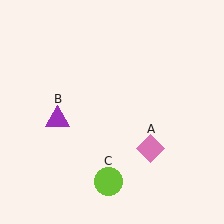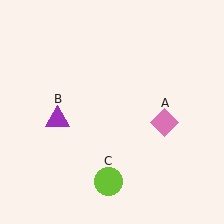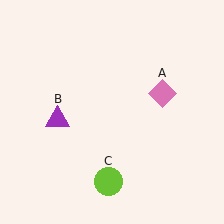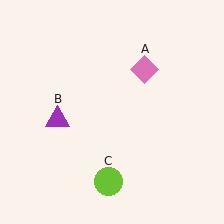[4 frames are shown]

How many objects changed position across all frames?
1 object changed position: pink diamond (object A).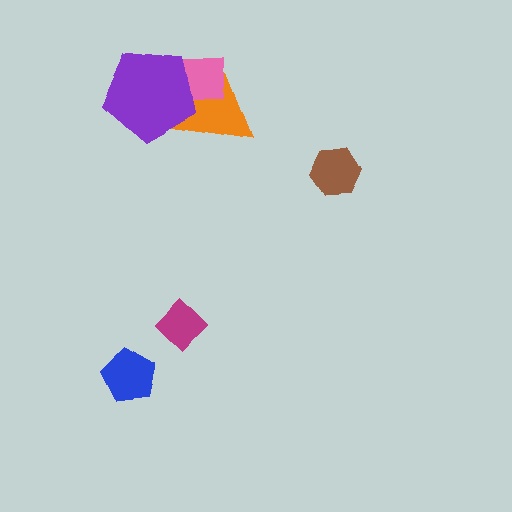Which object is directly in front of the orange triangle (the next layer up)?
The pink square is directly in front of the orange triangle.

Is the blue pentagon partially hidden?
No, no other shape covers it.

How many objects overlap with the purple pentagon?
2 objects overlap with the purple pentagon.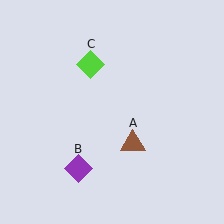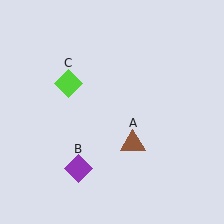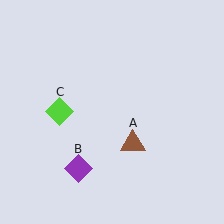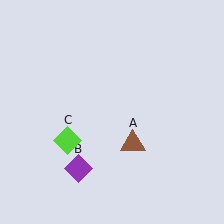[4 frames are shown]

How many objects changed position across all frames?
1 object changed position: lime diamond (object C).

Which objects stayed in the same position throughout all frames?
Brown triangle (object A) and purple diamond (object B) remained stationary.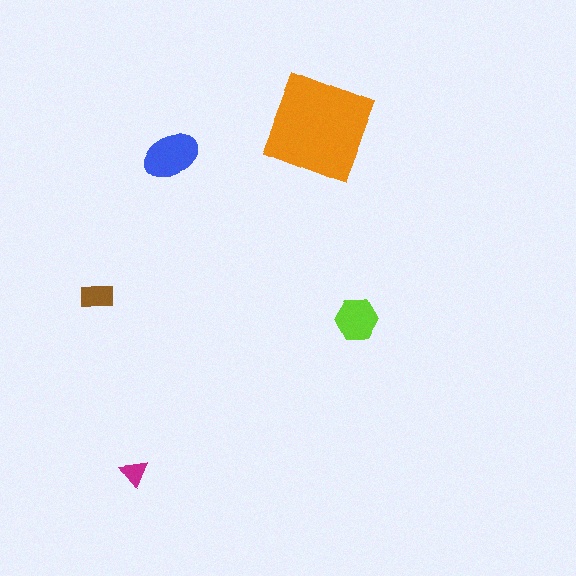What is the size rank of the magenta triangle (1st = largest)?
5th.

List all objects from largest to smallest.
The orange square, the blue ellipse, the lime hexagon, the brown rectangle, the magenta triangle.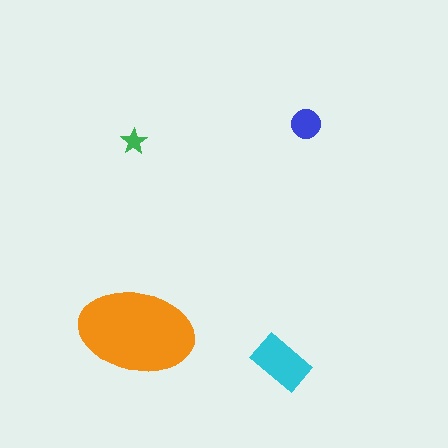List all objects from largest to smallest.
The orange ellipse, the cyan rectangle, the blue circle, the green star.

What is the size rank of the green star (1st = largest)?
4th.